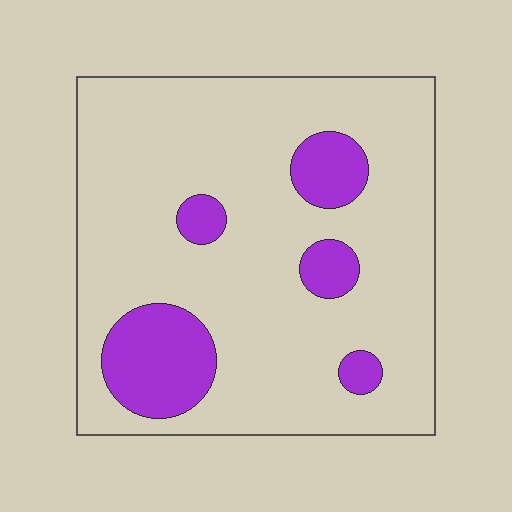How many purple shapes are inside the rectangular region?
5.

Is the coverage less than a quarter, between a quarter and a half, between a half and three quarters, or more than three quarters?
Less than a quarter.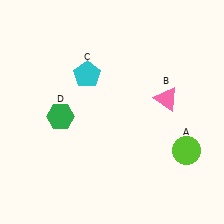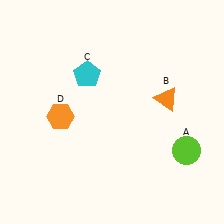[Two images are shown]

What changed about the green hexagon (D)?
In Image 1, D is green. In Image 2, it changed to orange.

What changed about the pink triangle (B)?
In Image 1, B is pink. In Image 2, it changed to orange.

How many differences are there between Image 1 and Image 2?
There are 2 differences between the two images.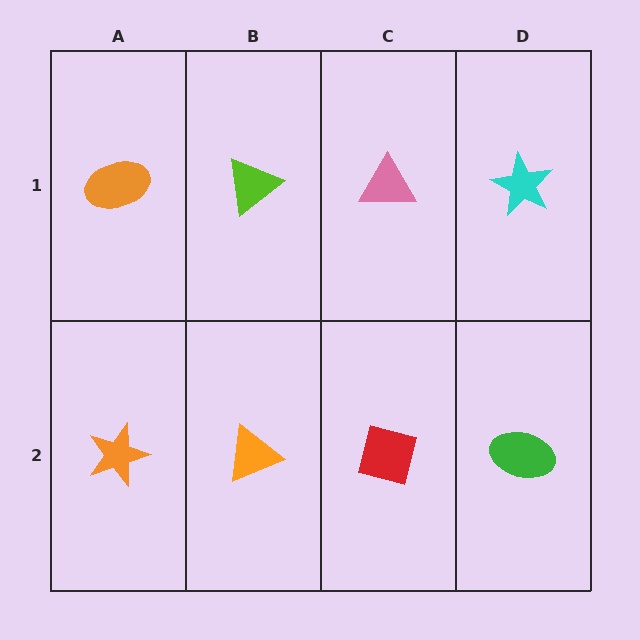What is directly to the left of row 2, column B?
An orange star.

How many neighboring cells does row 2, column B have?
3.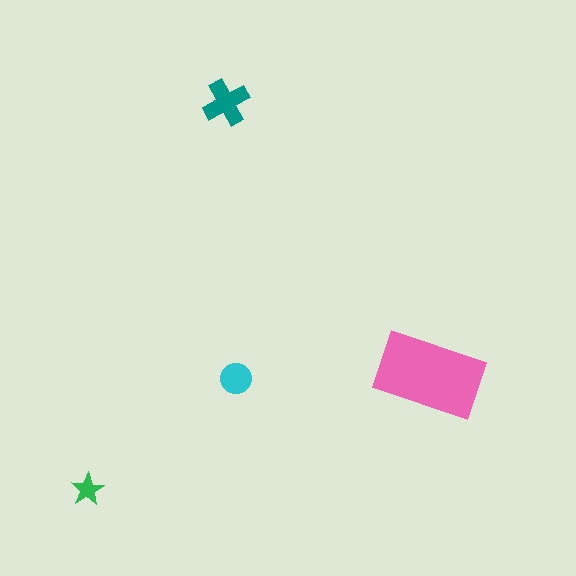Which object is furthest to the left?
The green star is leftmost.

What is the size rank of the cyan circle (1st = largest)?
3rd.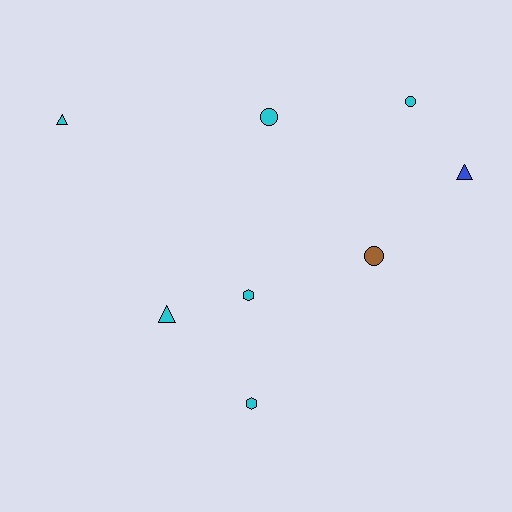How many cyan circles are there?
There are 2 cyan circles.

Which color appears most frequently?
Cyan, with 6 objects.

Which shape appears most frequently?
Triangle, with 3 objects.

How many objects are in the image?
There are 8 objects.